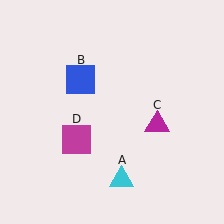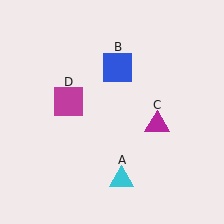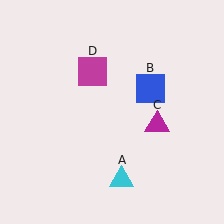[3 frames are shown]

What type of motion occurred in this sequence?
The blue square (object B), magenta square (object D) rotated clockwise around the center of the scene.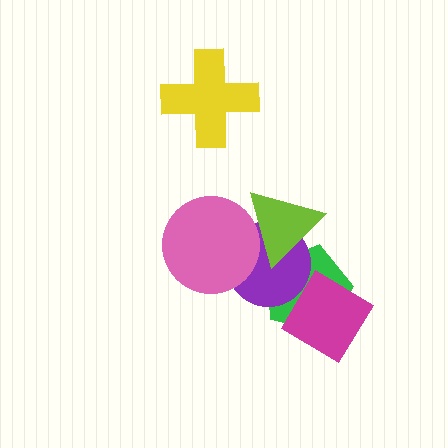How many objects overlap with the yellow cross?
0 objects overlap with the yellow cross.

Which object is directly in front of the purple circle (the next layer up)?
The lime triangle is directly in front of the purple circle.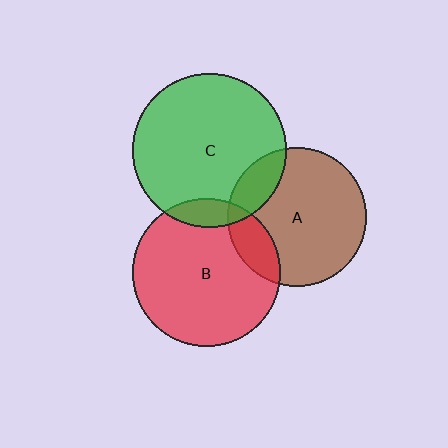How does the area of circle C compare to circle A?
Approximately 1.2 times.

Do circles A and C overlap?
Yes.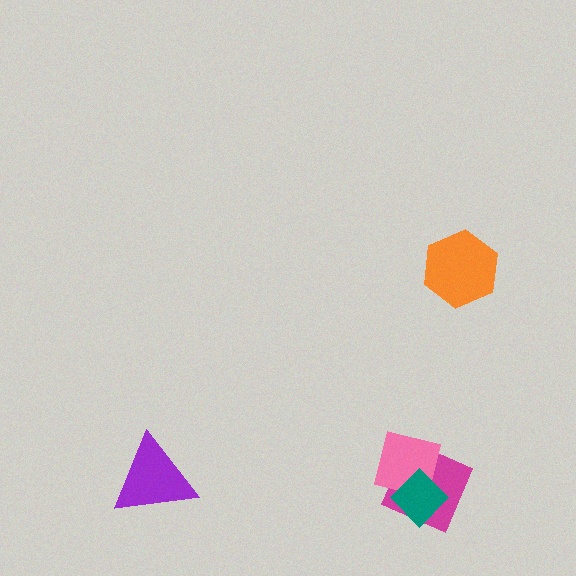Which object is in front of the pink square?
The teal diamond is in front of the pink square.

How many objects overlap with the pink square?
2 objects overlap with the pink square.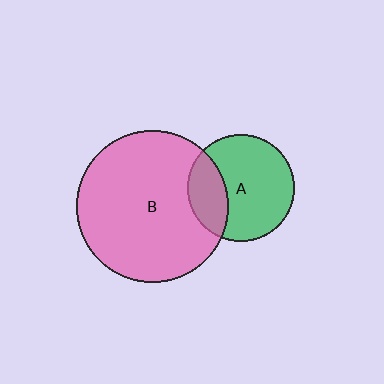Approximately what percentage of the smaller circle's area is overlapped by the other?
Approximately 25%.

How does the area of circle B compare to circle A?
Approximately 2.0 times.